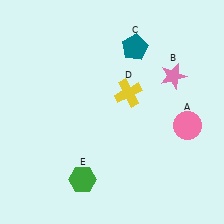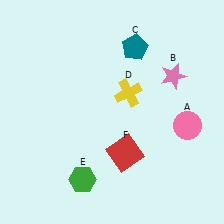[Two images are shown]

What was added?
A red square (F) was added in Image 2.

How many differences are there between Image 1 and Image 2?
There is 1 difference between the two images.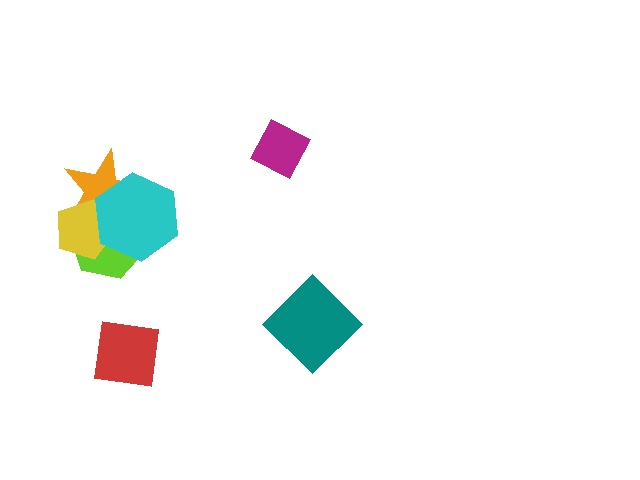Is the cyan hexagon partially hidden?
No, no other shape covers it.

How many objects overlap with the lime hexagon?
3 objects overlap with the lime hexagon.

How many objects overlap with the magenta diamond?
0 objects overlap with the magenta diamond.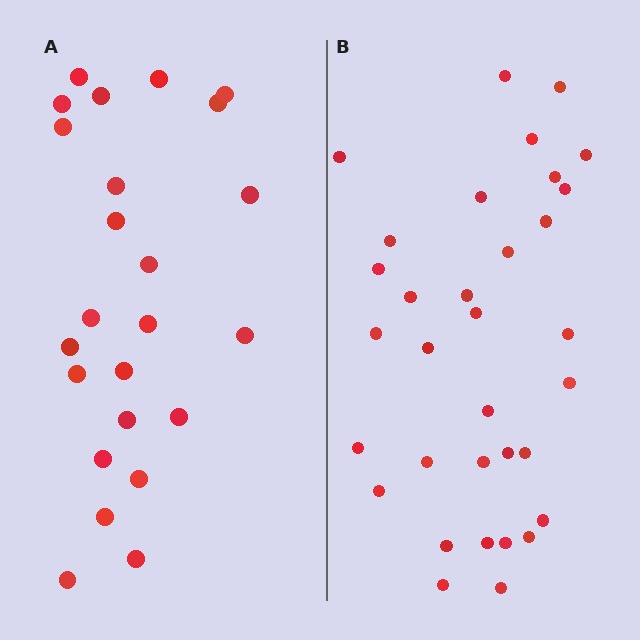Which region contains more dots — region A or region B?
Region B (the right region) has more dots.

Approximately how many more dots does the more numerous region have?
Region B has roughly 8 or so more dots than region A.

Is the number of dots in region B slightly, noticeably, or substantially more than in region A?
Region B has noticeably more, but not dramatically so. The ratio is roughly 1.4 to 1.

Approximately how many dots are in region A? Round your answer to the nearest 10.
About 20 dots. (The exact count is 24, which rounds to 20.)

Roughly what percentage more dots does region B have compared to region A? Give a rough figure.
About 40% more.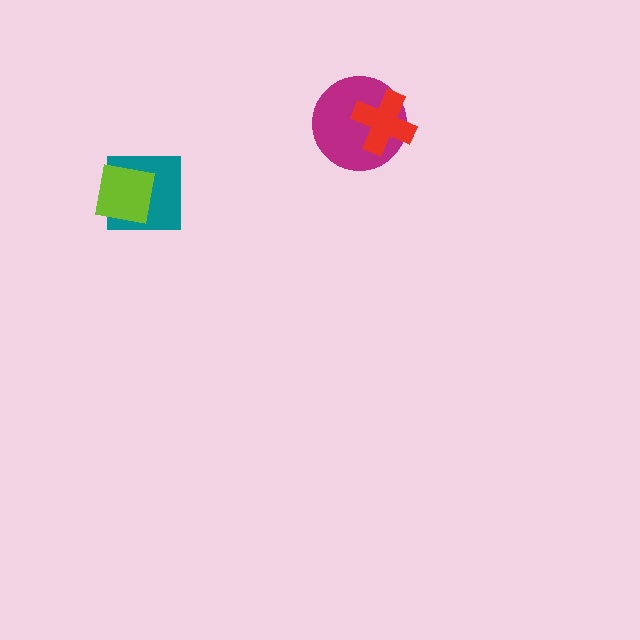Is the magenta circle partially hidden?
Yes, it is partially covered by another shape.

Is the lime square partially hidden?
No, no other shape covers it.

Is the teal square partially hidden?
Yes, it is partially covered by another shape.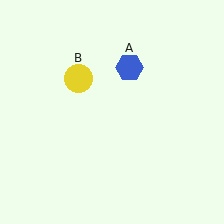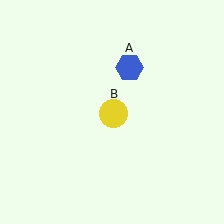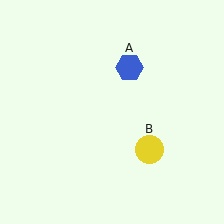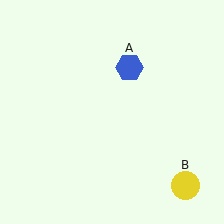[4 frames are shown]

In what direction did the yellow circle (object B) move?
The yellow circle (object B) moved down and to the right.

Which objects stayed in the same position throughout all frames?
Blue hexagon (object A) remained stationary.